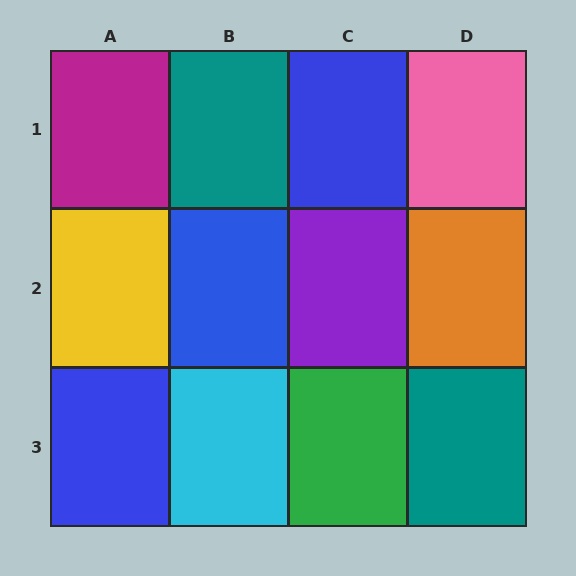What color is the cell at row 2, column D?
Orange.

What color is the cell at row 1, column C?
Blue.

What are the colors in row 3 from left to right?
Blue, cyan, green, teal.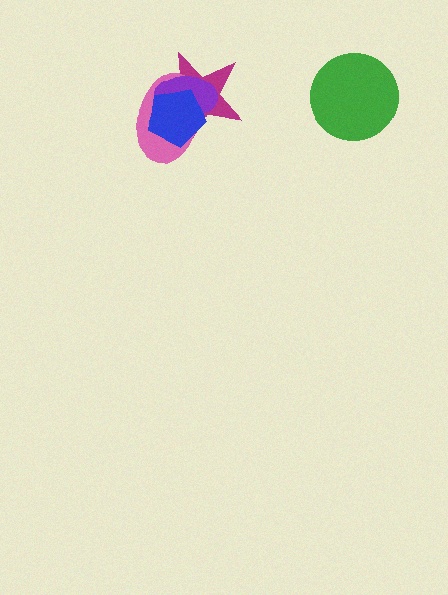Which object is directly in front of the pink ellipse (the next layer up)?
The purple ellipse is directly in front of the pink ellipse.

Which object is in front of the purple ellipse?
The blue pentagon is in front of the purple ellipse.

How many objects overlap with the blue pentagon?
3 objects overlap with the blue pentagon.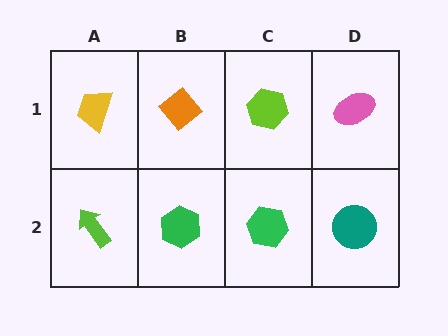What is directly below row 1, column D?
A teal circle.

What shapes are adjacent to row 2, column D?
A pink ellipse (row 1, column D), a green hexagon (row 2, column C).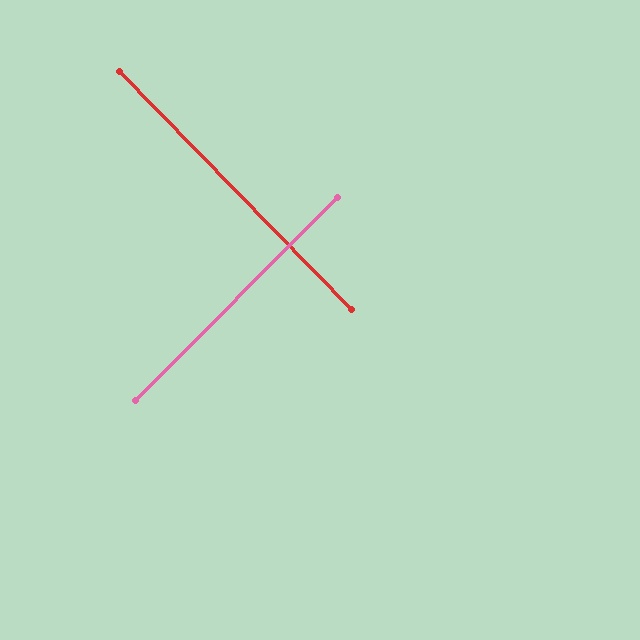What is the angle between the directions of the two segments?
Approximately 89 degrees.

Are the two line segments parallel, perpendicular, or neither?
Perpendicular — they meet at approximately 89°.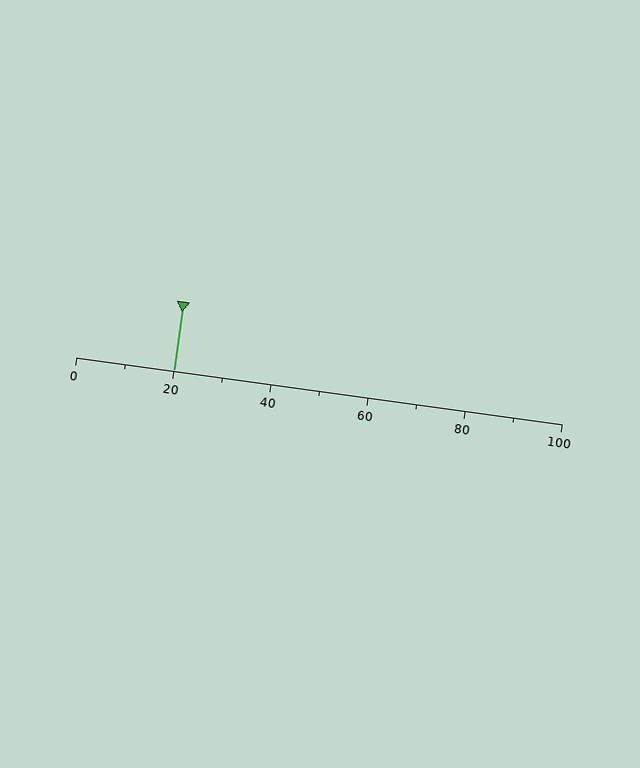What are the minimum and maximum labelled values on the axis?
The axis runs from 0 to 100.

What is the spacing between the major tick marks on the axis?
The major ticks are spaced 20 apart.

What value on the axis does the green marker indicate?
The marker indicates approximately 20.